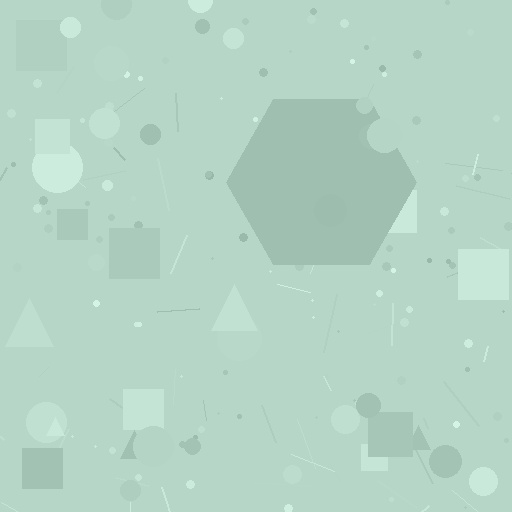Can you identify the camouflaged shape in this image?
The camouflaged shape is a hexagon.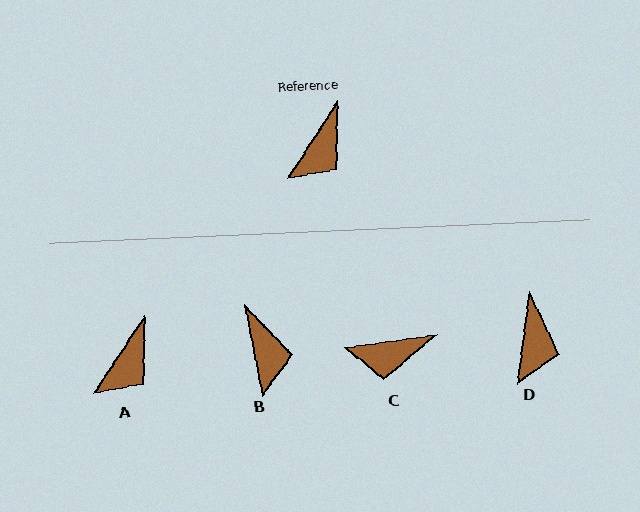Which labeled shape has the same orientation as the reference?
A.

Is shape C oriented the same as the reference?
No, it is off by about 49 degrees.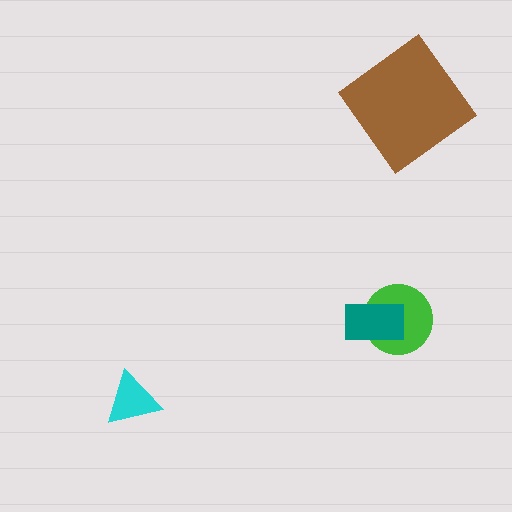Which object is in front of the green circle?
The teal rectangle is in front of the green circle.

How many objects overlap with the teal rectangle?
1 object overlaps with the teal rectangle.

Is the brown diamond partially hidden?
No, no other shape covers it.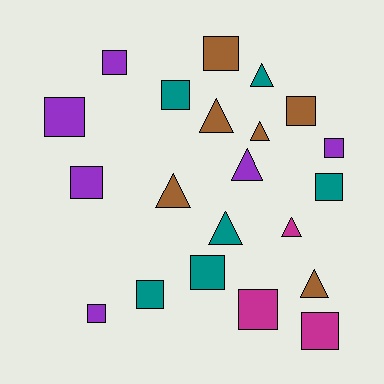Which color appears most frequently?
Purple, with 6 objects.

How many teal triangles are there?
There are 2 teal triangles.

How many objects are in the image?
There are 21 objects.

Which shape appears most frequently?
Square, with 13 objects.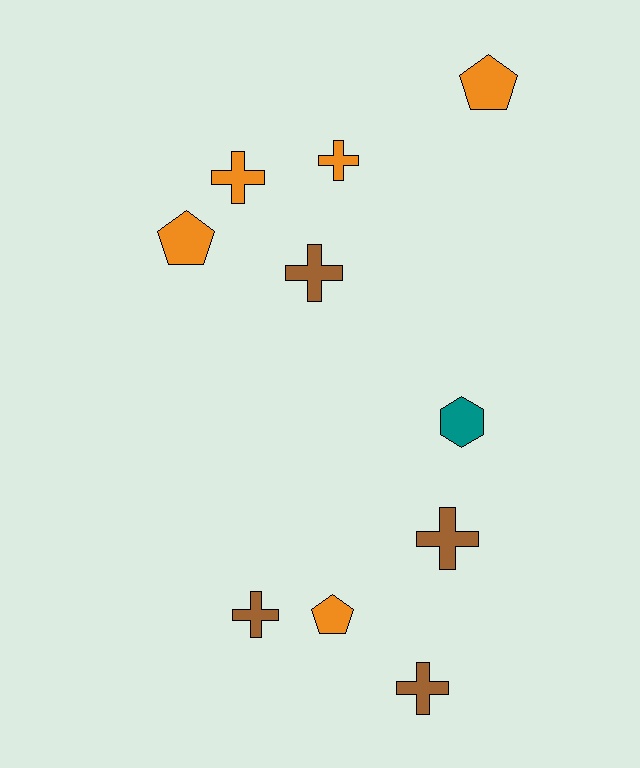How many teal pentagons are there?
There are no teal pentagons.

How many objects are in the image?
There are 10 objects.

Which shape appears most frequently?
Cross, with 6 objects.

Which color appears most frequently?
Orange, with 5 objects.